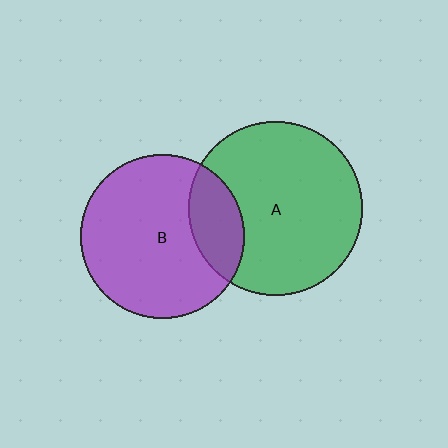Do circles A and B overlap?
Yes.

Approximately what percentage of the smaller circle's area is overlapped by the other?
Approximately 20%.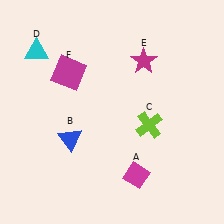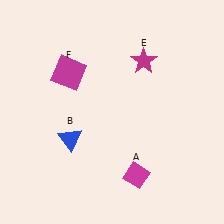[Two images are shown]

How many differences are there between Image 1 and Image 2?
There are 2 differences between the two images.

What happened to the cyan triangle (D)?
The cyan triangle (D) was removed in Image 2. It was in the top-left area of Image 1.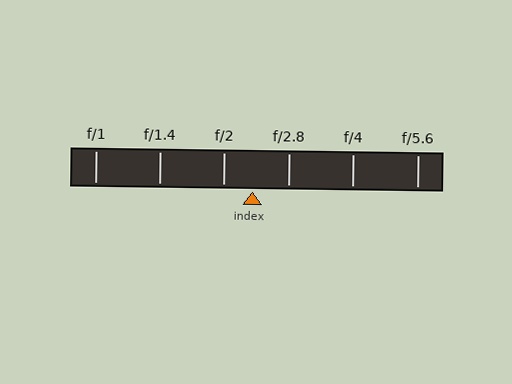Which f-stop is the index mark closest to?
The index mark is closest to f/2.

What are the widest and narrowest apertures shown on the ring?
The widest aperture shown is f/1 and the narrowest is f/5.6.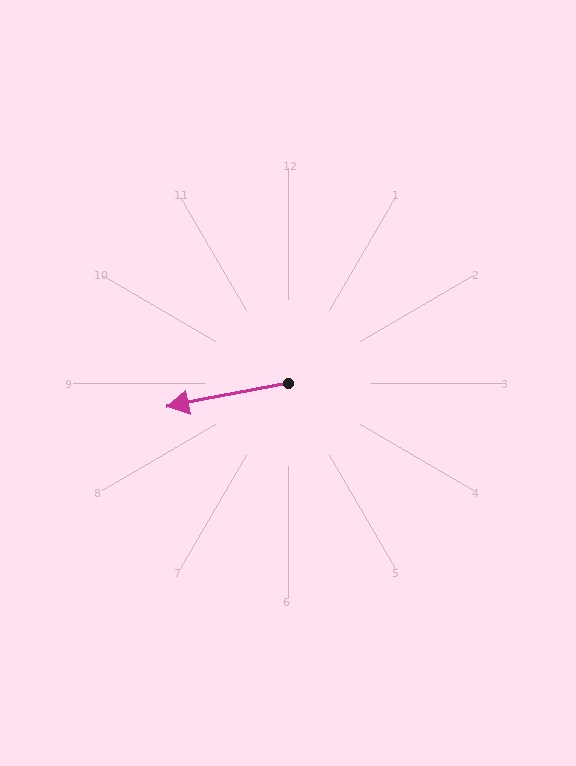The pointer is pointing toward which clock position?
Roughly 9 o'clock.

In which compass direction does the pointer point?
West.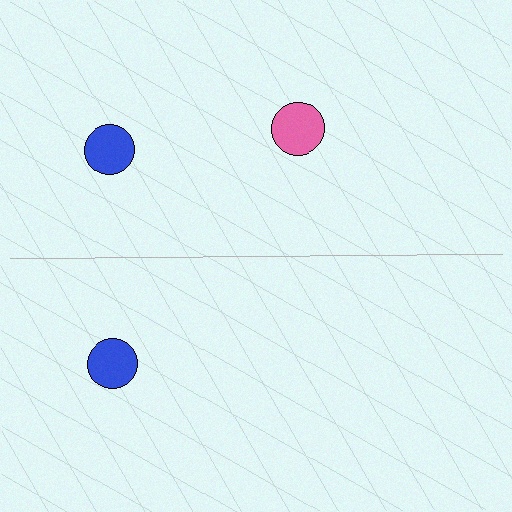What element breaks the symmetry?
A pink circle is missing from the bottom side.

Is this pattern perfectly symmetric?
No, the pattern is not perfectly symmetric. A pink circle is missing from the bottom side.